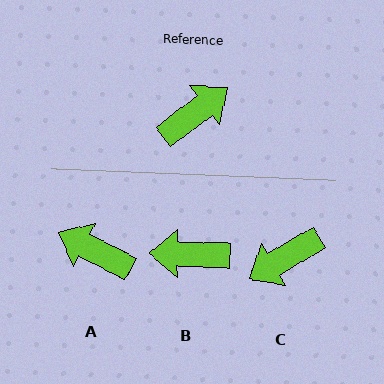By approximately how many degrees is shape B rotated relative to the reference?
Approximately 141 degrees counter-clockwise.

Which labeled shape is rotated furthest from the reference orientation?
C, about 173 degrees away.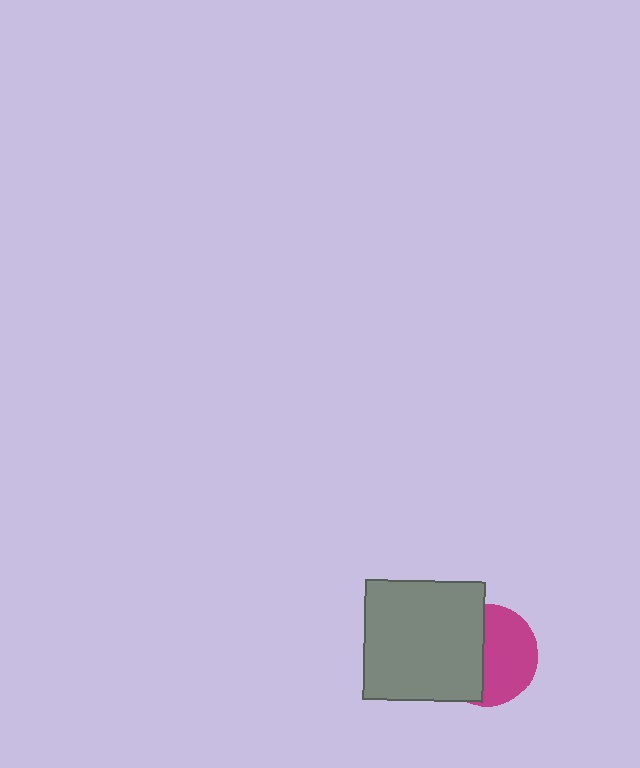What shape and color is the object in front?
The object in front is a gray square.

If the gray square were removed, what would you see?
You would see the complete magenta circle.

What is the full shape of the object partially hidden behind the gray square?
The partially hidden object is a magenta circle.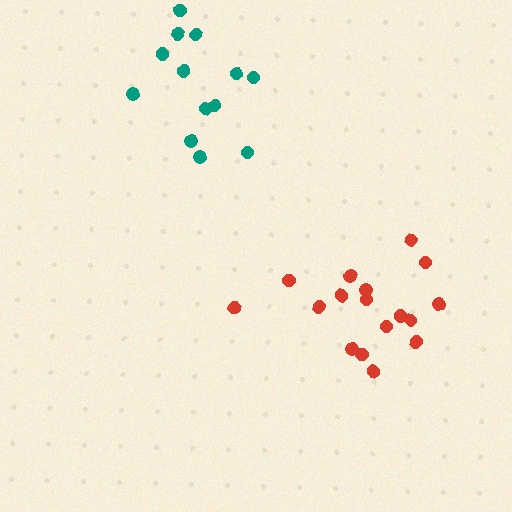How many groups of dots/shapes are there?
There are 2 groups.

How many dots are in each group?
Group 1: 13 dots, Group 2: 17 dots (30 total).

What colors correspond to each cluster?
The clusters are colored: teal, red.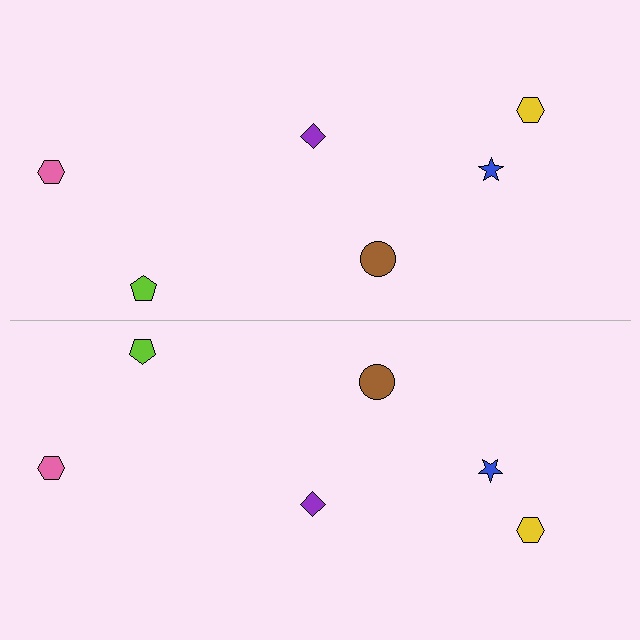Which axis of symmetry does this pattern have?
The pattern has a horizontal axis of symmetry running through the center of the image.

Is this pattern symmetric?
Yes, this pattern has bilateral (reflection) symmetry.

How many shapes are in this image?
There are 12 shapes in this image.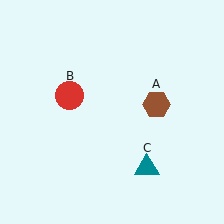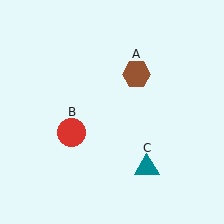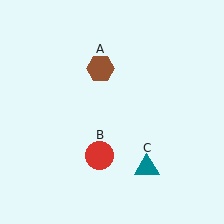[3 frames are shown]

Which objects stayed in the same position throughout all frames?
Teal triangle (object C) remained stationary.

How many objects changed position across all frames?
2 objects changed position: brown hexagon (object A), red circle (object B).